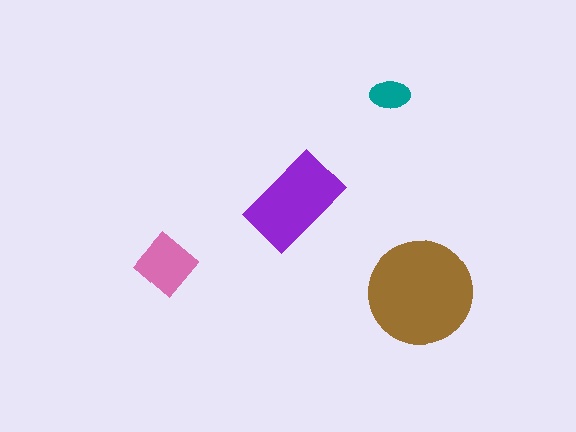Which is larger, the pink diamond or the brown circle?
The brown circle.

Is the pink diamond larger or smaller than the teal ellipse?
Larger.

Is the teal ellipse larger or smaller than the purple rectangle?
Smaller.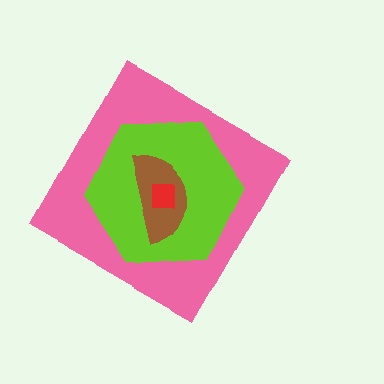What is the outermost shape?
The pink diamond.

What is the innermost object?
The red square.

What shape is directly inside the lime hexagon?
The brown semicircle.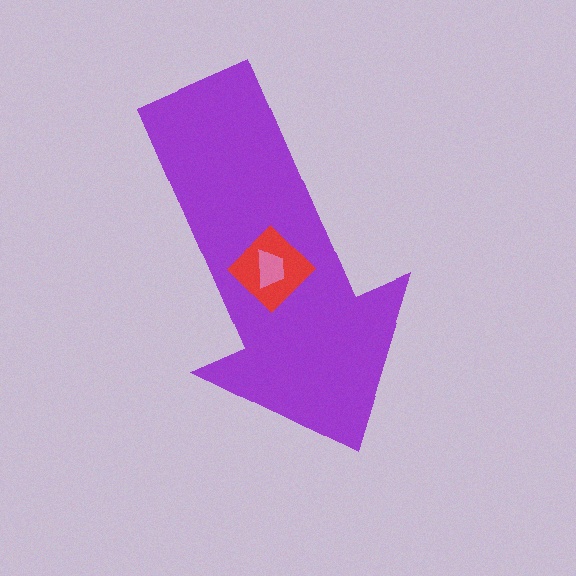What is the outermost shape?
The purple arrow.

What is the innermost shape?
The pink trapezoid.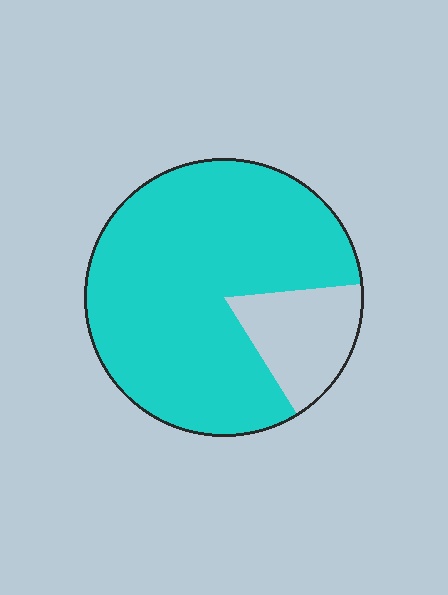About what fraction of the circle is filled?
About five sixths (5/6).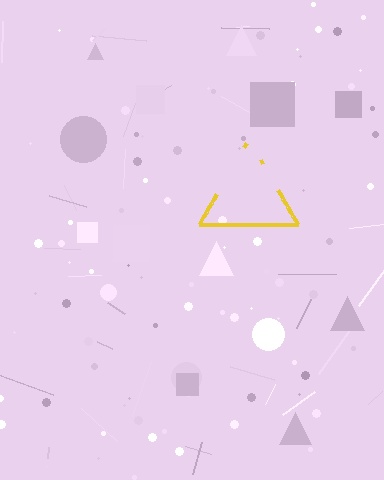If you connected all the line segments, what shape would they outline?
They would outline a triangle.